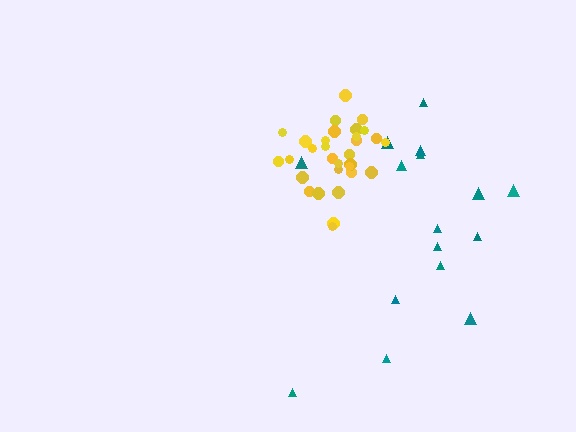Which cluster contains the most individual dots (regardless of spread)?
Yellow (31).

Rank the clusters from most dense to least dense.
yellow, teal.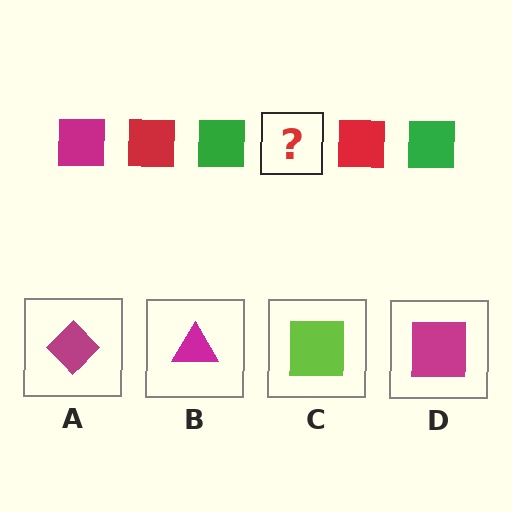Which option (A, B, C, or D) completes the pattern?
D.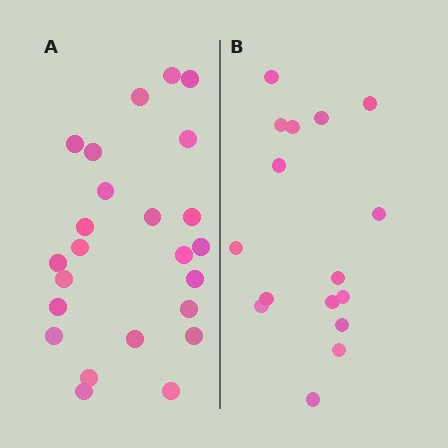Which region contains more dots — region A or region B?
Region A (the left region) has more dots.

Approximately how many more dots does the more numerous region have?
Region A has roughly 8 or so more dots than region B.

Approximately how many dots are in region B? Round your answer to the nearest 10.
About 20 dots. (The exact count is 16, which rounds to 20.)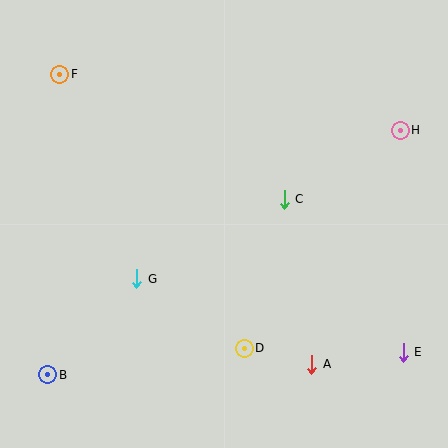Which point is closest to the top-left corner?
Point F is closest to the top-left corner.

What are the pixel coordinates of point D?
Point D is at (244, 348).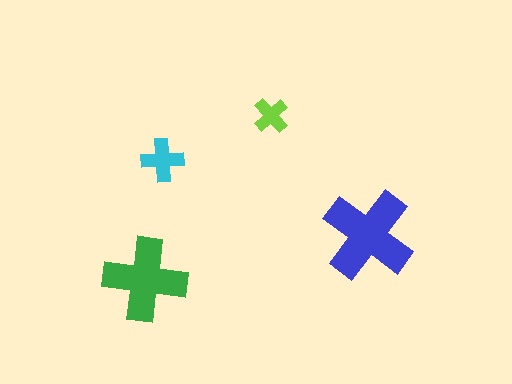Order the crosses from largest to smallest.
the blue one, the green one, the cyan one, the lime one.